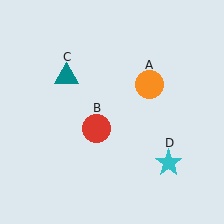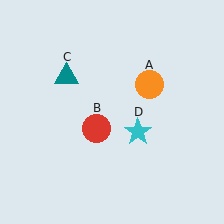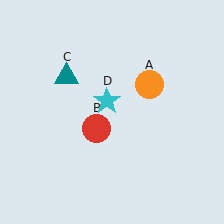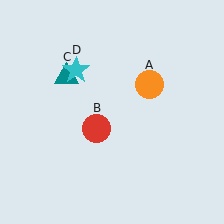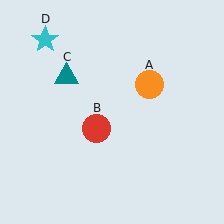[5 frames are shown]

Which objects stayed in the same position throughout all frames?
Orange circle (object A) and red circle (object B) and teal triangle (object C) remained stationary.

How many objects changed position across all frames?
1 object changed position: cyan star (object D).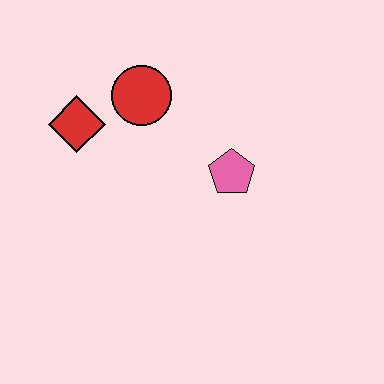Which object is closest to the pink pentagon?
The red circle is closest to the pink pentagon.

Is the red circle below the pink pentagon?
No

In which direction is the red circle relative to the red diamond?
The red circle is to the right of the red diamond.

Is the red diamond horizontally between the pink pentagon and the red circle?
No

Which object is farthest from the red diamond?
The pink pentagon is farthest from the red diamond.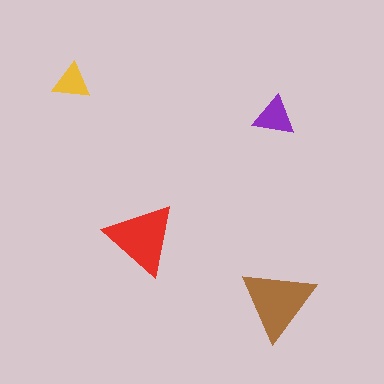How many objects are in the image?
There are 4 objects in the image.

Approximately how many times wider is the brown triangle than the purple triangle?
About 2 times wider.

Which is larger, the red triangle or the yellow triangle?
The red one.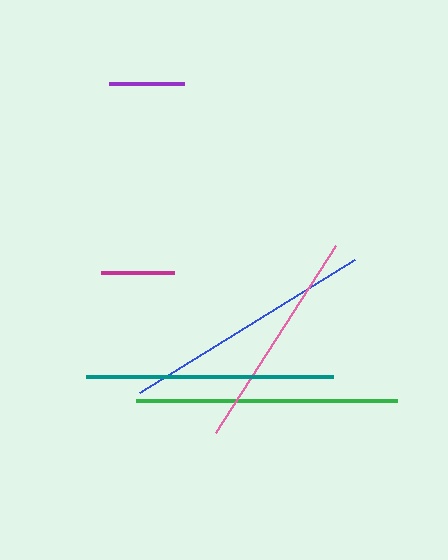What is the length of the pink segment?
The pink segment is approximately 223 pixels long.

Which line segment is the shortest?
The magenta line is the shortest at approximately 73 pixels.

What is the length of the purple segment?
The purple segment is approximately 75 pixels long.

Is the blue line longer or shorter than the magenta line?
The blue line is longer than the magenta line.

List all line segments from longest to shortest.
From longest to shortest: green, blue, teal, pink, purple, magenta.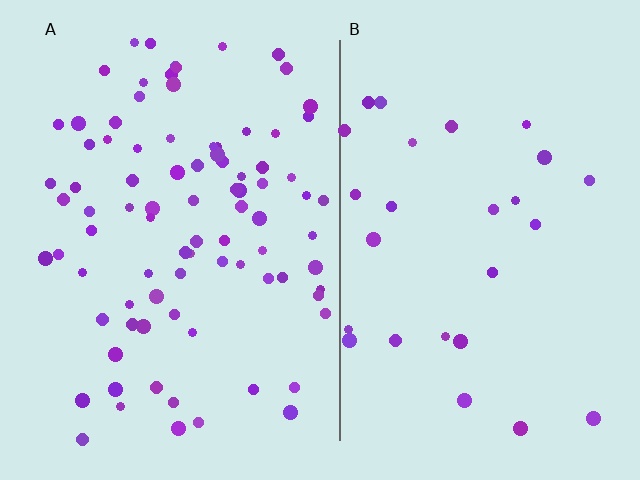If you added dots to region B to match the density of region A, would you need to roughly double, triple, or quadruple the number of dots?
Approximately triple.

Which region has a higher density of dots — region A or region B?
A (the left).